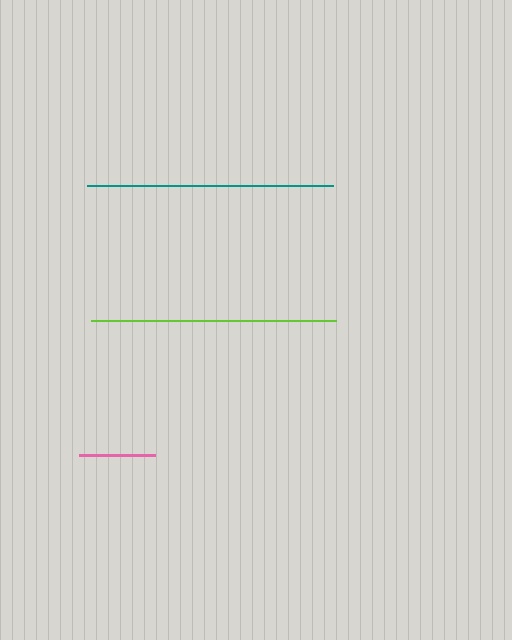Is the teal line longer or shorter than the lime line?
The teal line is longer than the lime line.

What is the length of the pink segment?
The pink segment is approximately 77 pixels long.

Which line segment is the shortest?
The pink line is the shortest at approximately 77 pixels.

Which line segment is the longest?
The teal line is the longest at approximately 246 pixels.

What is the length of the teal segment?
The teal segment is approximately 246 pixels long.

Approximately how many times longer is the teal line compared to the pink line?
The teal line is approximately 3.2 times the length of the pink line.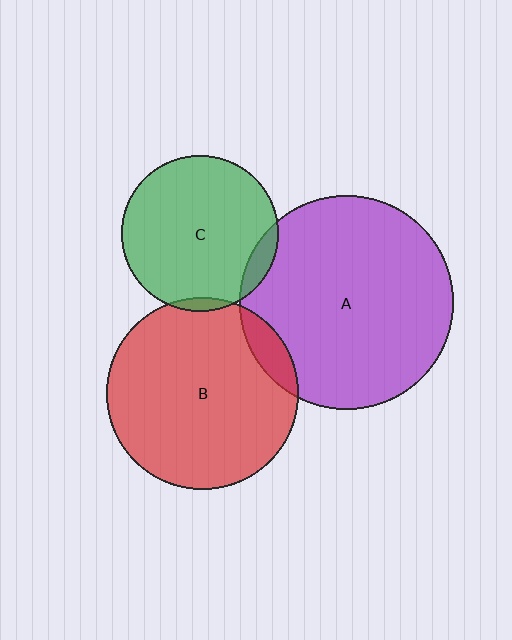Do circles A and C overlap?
Yes.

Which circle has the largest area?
Circle A (purple).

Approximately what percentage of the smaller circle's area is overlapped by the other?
Approximately 5%.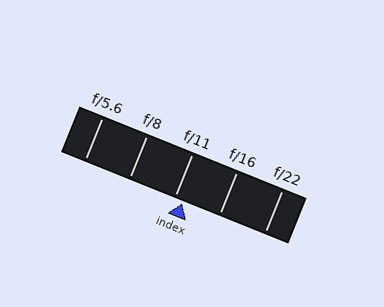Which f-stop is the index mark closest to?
The index mark is closest to f/11.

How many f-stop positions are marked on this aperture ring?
There are 5 f-stop positions marked.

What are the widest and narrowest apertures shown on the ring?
The widest aperture shown is f/5.6 and the narrowest is f/22.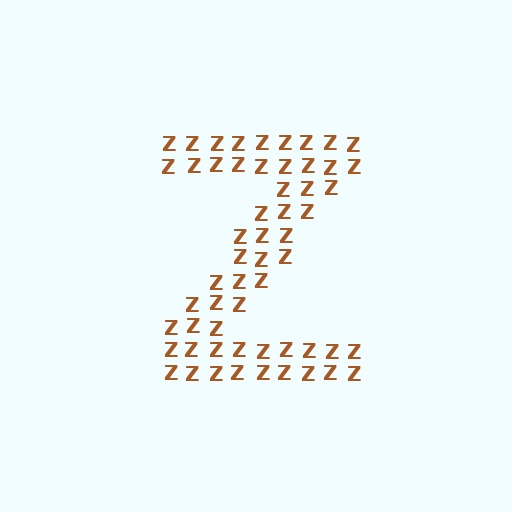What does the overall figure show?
The overall figure shows the letter Z.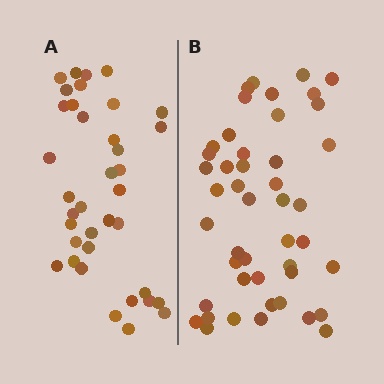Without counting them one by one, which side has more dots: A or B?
Region B (the right region) has more dots.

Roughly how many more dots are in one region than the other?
Region B has roughly 8 or so more dots than region A.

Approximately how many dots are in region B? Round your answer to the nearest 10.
About 50 dots. (The exact count is 46, which rounds to 50.)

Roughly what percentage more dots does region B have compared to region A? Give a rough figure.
About 25% more.